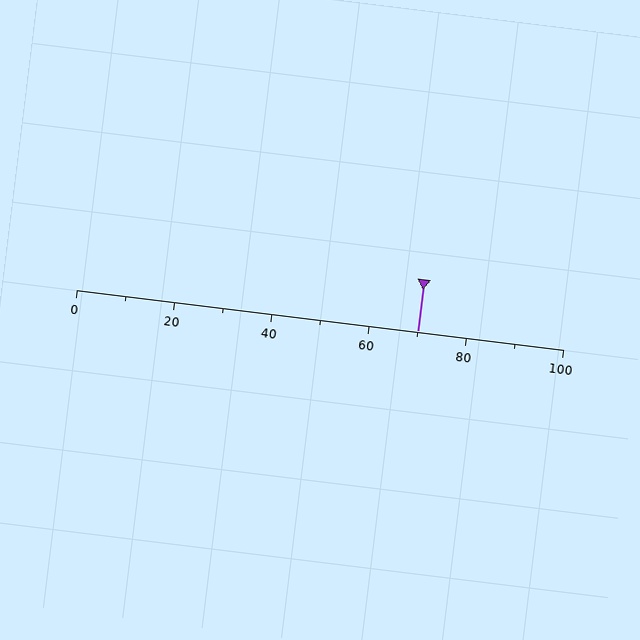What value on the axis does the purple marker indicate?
The marker indicates approximately 70.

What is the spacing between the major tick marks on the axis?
The major ticks are spaced 20 apart.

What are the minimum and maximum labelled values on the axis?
The axis runs from 0 to 100.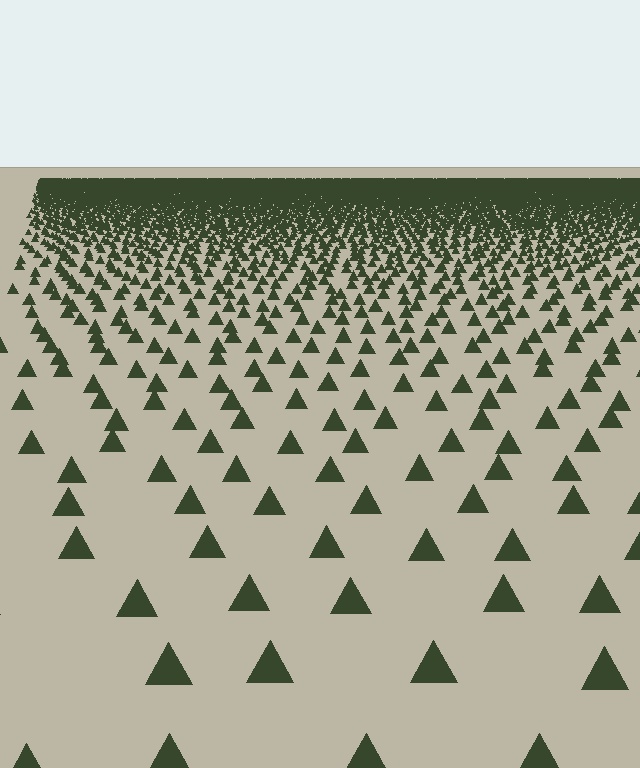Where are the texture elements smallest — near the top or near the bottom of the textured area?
Near the top.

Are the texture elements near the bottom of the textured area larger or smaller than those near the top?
Larger. Near the bottom, elements are closer to the viewer and appear at a bigger on-screen size.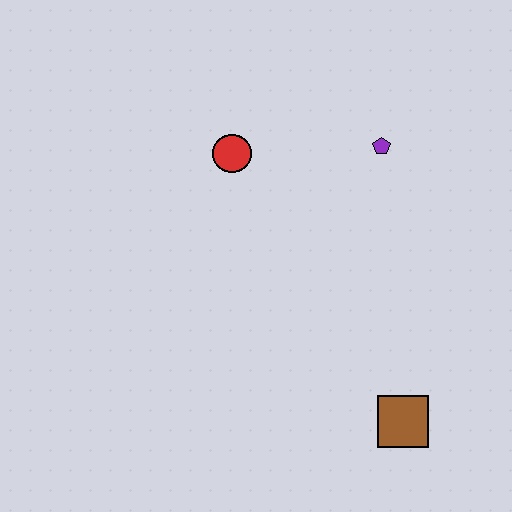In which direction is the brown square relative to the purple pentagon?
The brown square is below the purple pentagon.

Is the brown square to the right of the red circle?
Yes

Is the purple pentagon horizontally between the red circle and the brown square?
Yes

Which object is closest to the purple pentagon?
The red circle is closest to the purple pentagon.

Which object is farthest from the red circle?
The brown square is farthest from the red circle.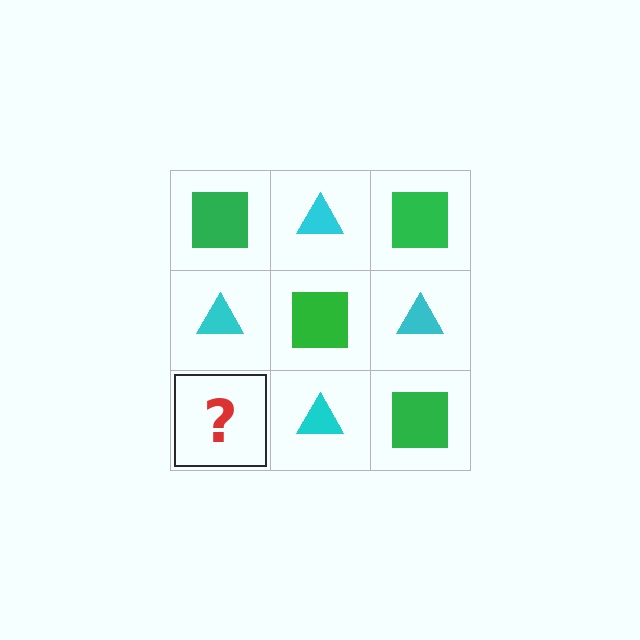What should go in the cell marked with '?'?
The missing cell should contain a green square.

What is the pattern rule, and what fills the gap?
The rule is that it alternates green square and cyan triangle in a checkerboard pattern. The gap should be filled with a green square.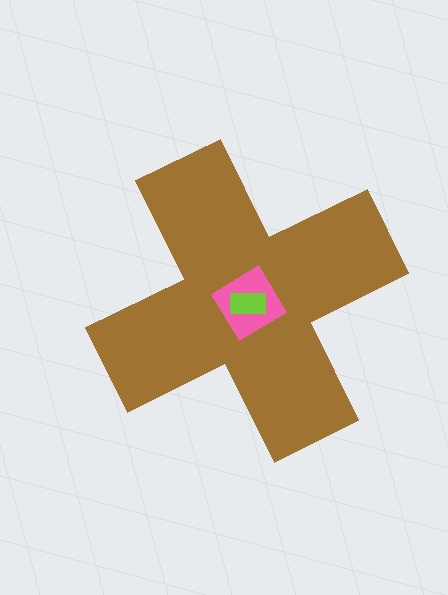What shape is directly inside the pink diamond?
The lime rectangle.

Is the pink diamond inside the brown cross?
Yes.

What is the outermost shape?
The brown cross.